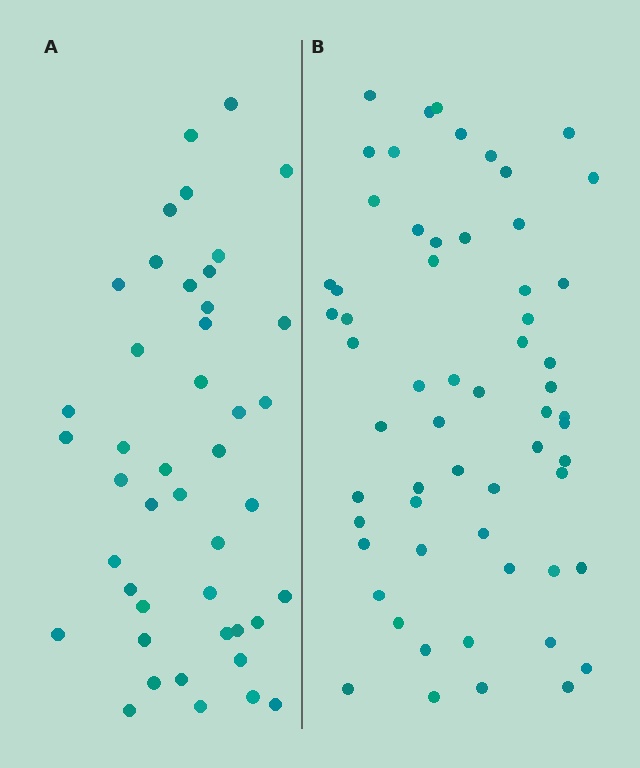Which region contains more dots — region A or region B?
Region B (the right region) has more dots.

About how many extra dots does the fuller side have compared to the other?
Region B has approximately 15 more dots than region A.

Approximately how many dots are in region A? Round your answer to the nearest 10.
About 40 dots. (The exact count is 44, which rounds to 40.)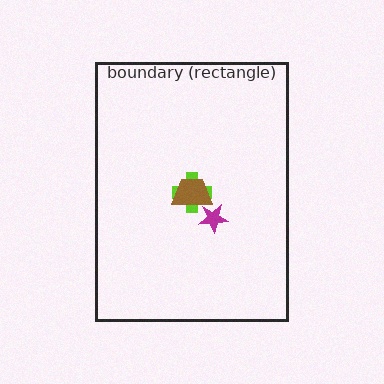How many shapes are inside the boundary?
3 inside, 0 outside.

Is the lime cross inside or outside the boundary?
Inside.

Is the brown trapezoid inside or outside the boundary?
Inside.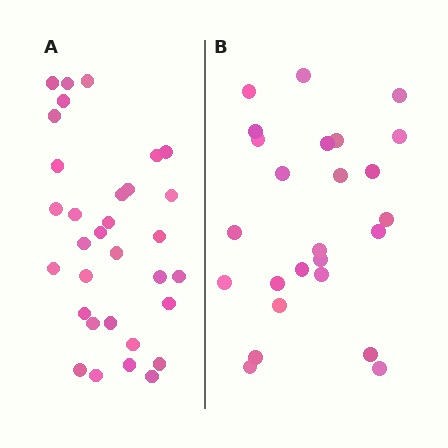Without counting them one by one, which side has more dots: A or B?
Region A (the left region) has more dots.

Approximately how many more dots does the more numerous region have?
Region A has roughly 8 or so more dots than region B.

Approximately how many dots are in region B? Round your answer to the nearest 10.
About 20 dots. (The exact count is 25, which rounds to 20.)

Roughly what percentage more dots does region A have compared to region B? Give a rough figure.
About 30% more.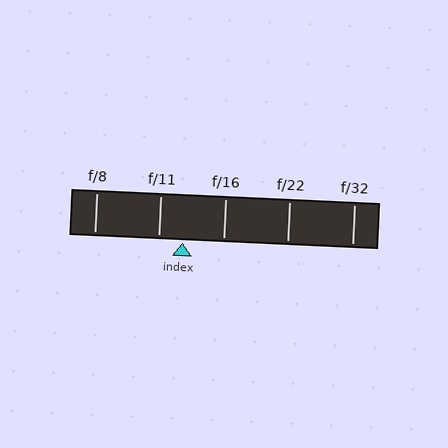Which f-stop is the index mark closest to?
The index mark is closest to f/11.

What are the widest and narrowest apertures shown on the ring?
The widest aperture shown is f/8 and the narrowest is f/32.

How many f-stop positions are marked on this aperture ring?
There are 5 f-stop positions marked.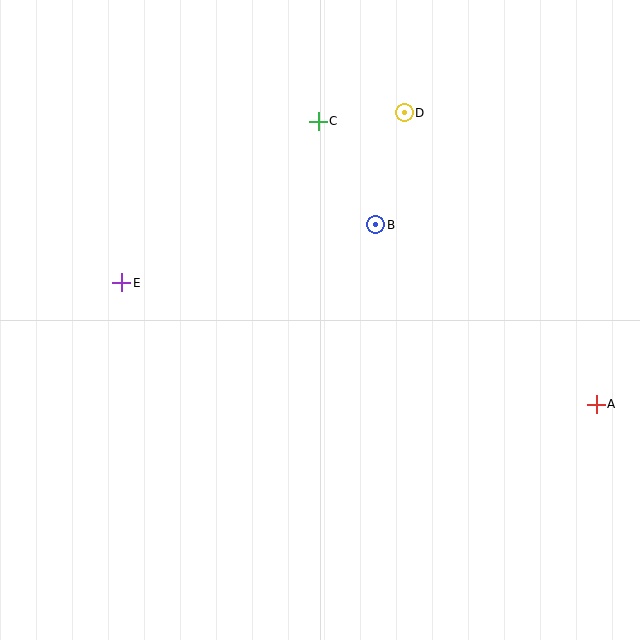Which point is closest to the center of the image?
Point B at (376, 225) is closest to the center.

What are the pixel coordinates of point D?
Point D is at (404, 113).